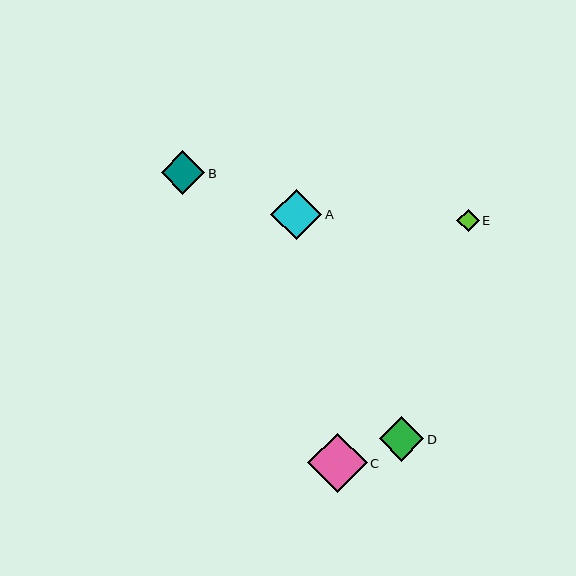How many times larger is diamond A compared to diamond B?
Diamond A is approximately 1.2 times the size of diamond B.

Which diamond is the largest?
Diamond C is the largest with a size of approximately 59 pixels.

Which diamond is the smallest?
Diamond E is the smallest with a size of approximately 22 pixels.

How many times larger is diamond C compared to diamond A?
Diamond C is approximately 1.2 times the size of diamond A.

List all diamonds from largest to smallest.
From largest to smallest: C, A, D, B, E.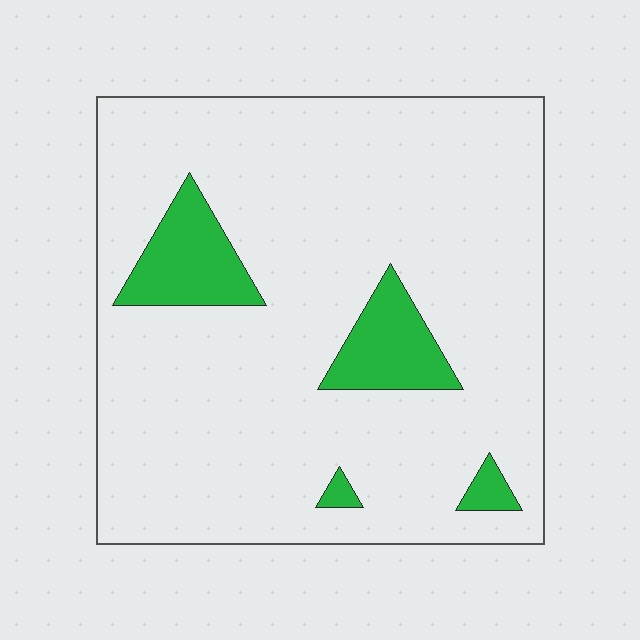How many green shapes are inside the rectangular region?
4.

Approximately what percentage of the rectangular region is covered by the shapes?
Approximately 10%.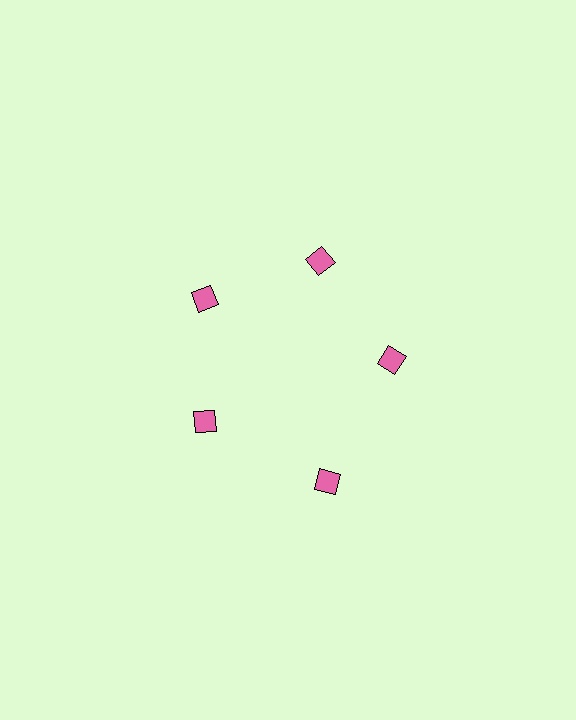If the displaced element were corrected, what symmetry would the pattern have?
It would have 5-fold rotational symmetry — the pattern would map onto itself every 72 degrees.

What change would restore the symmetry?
The symmetry would be restored by moving it inward, back onto the ring so that all 5 diamonds sit at equal angles and equal distance from the center.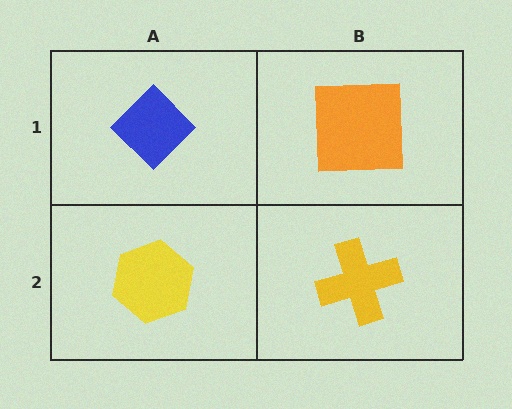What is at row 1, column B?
An orange square.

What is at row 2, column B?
A yellow cross.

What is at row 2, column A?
A yellow hexagon.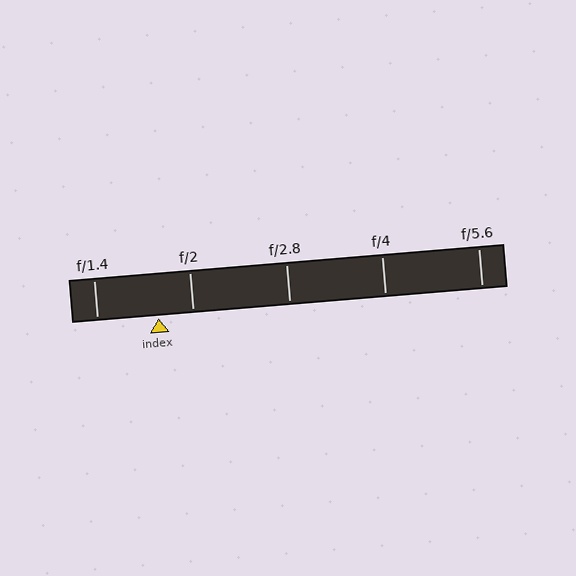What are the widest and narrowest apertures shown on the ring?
The widest aperture shown is f/1.4 and the narrowest is f/5.6.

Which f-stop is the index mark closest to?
The index mark is closest to f/2.